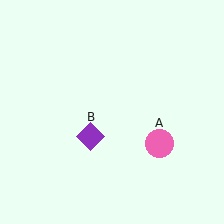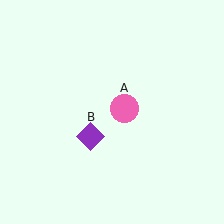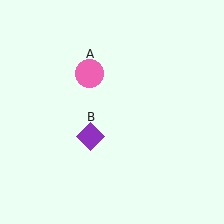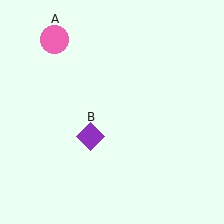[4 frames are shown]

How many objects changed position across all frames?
1 object changed position: pink circle (object A).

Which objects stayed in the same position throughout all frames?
Purple diamond (object B) remained stationary.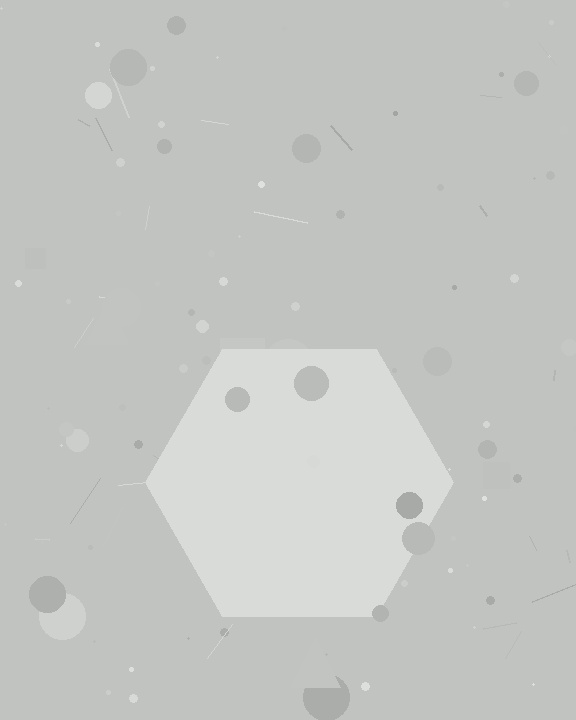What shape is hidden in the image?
A hexagon is hidden in the image.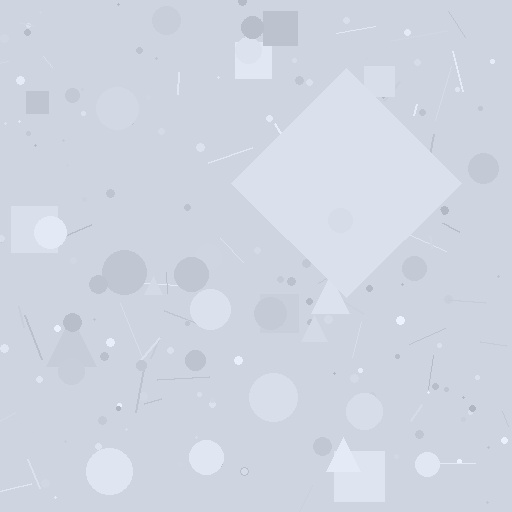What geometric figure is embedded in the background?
A diamond is embedded in the background.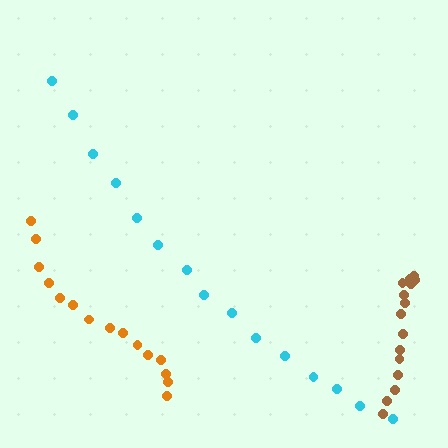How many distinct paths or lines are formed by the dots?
There are 3 distinct paths.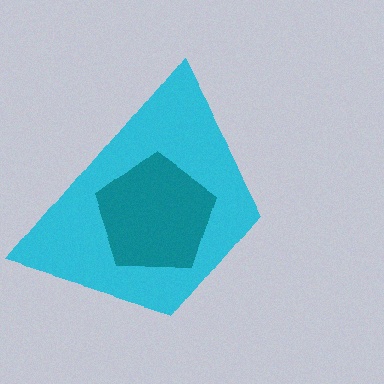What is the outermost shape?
The cyan trapezoid.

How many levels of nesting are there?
2.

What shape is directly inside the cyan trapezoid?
The teal pentagon.